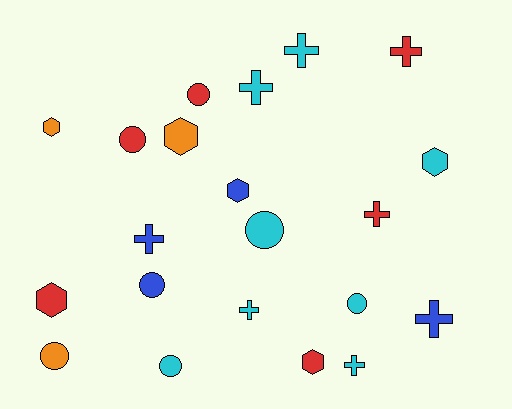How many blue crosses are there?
There are 2 blue crosses.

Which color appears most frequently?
Cyan, with 8 objects.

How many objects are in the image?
There are 21 objects.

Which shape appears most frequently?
Cross, with 8 objects.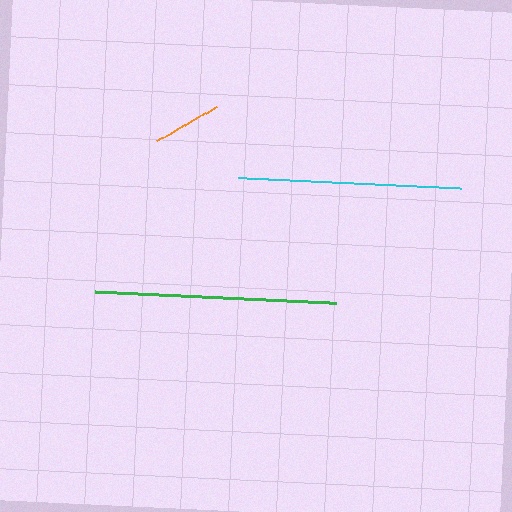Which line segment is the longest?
The green line is the longest at approximately 242 pixels.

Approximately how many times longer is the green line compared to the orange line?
The green line is approximately 3.5 times the length of the orange line.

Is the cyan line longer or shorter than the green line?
The green line is longer than the cyan line.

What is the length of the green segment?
The green segment is approximately 242 pixels long.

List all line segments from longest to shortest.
From longest to shortest: green, cyan, orange.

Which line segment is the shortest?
The orange line is the shortest at approximately 68 pixels.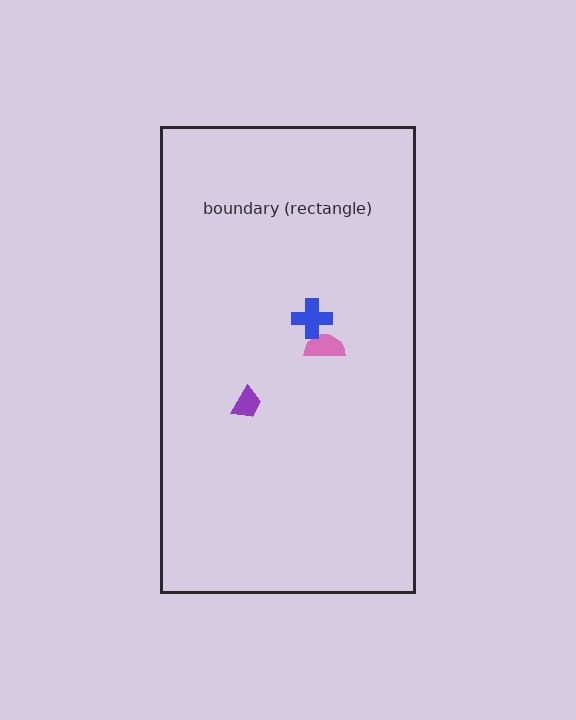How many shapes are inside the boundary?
3 inside, 0 outside.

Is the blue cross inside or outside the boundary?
Inside.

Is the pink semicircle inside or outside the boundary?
Inside.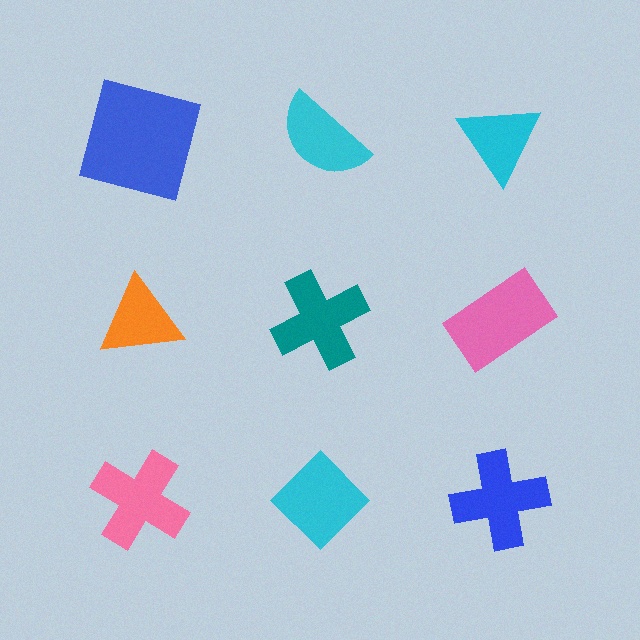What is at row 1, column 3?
A cyan triangle.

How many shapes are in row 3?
3 shapes.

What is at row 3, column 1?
A pink cross.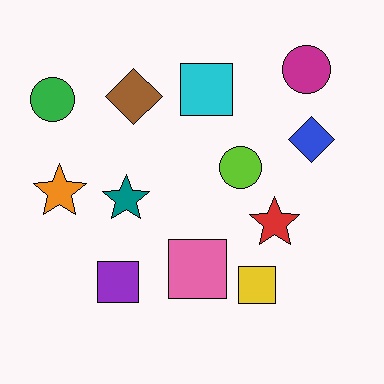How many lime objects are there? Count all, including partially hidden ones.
There is 1 lime object.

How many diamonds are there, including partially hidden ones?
There are 2 diamonds.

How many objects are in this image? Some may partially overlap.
There are 12 objects.